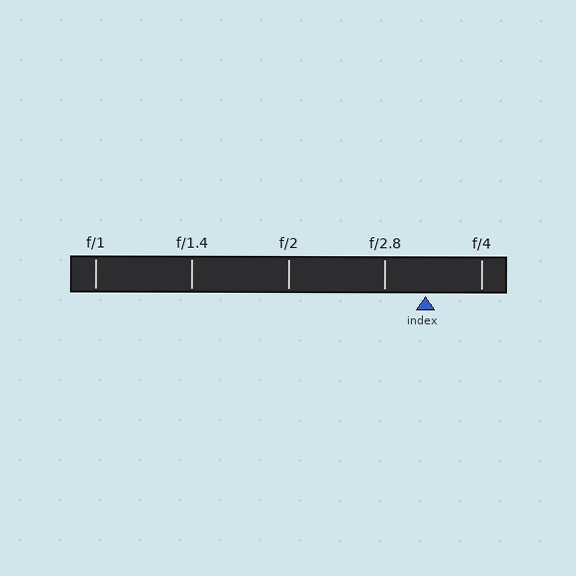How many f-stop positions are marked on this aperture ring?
There are 5 f-stop positions marked.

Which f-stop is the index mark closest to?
The index mark is closest to f/2.8.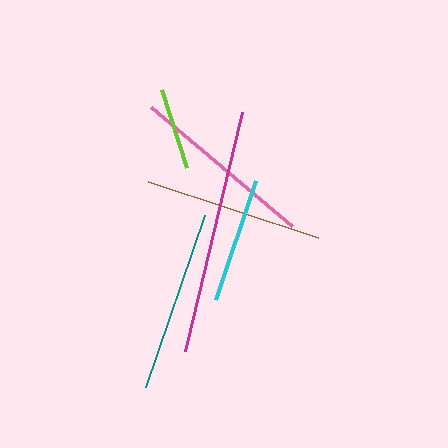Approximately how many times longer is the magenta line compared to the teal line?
The magenta line is approximately 1.4 times the length of the teal line.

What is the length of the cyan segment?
The cyan segment is approximately 125 pixels long.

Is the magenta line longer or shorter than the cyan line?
The magenta line is longer than the cyan line.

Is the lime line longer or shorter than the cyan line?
The cyan line is longer than the lime line.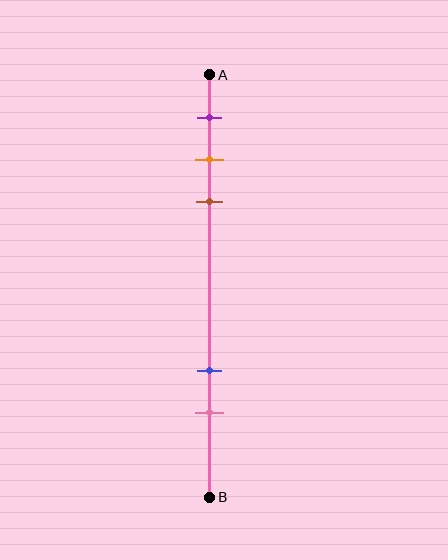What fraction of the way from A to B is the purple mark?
The purple mark is approximately 10% (0.1) of the way from A to B.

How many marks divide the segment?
There are 5 marks dividing the segment.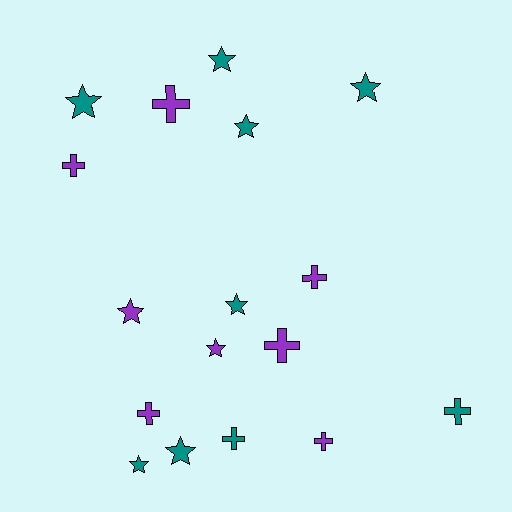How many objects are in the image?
There are 17 objects.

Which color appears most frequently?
Teal, with 9 objects.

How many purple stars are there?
There are 2 purple stars.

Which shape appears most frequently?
Star, with 9 objects.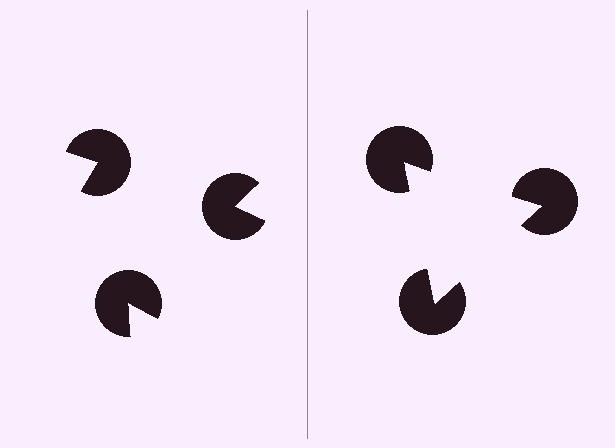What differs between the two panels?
The pac-man discs are positioned identically on both sides; only the wedge orientations differ. On the right they align to a triangle; on the left they are misaligned.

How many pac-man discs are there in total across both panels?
6 — 3 on each side.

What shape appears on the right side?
An illusory triangle.